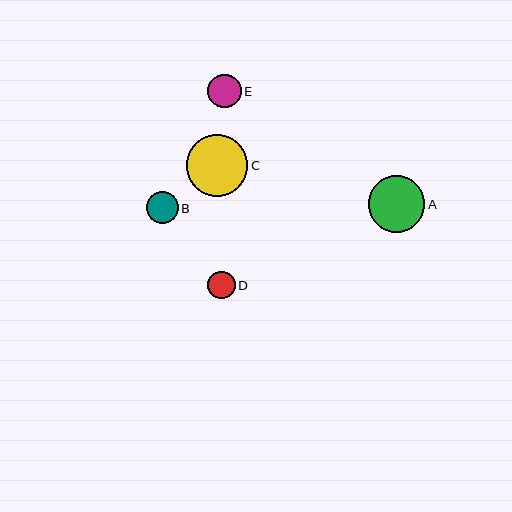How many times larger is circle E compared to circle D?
Circle E is approximately 1.2 times the size of circle D.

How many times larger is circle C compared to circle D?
Circle C is approximately 2.2 times the size of circle D.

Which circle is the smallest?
Circle D is the smallest with a size of approximately 28 pixels.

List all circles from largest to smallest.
From largest to smallest: C, A, E, B, D.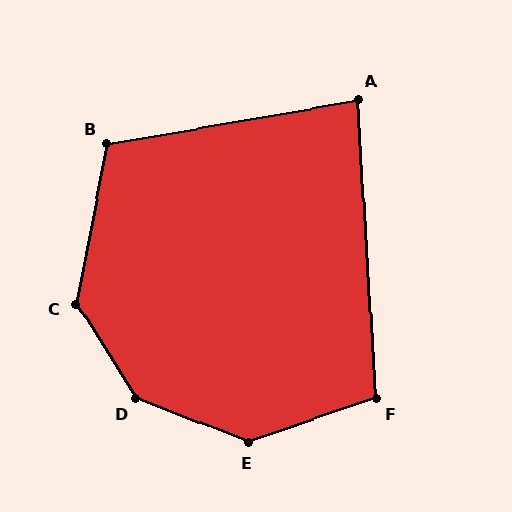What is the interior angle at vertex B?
Approximately 111 degrees (obtuse).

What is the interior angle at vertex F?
Approximately 105 degrees (obtuse).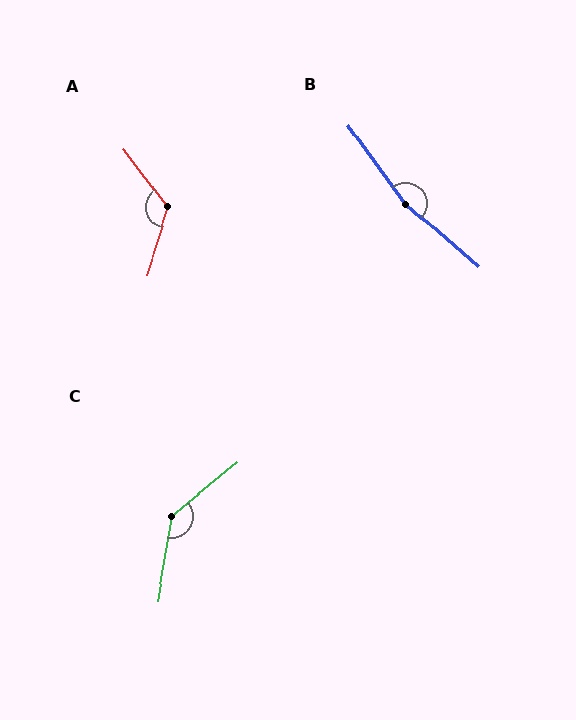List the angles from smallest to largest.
A (125°), C (138°), B (167°).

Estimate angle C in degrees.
Approximately 138 degrees.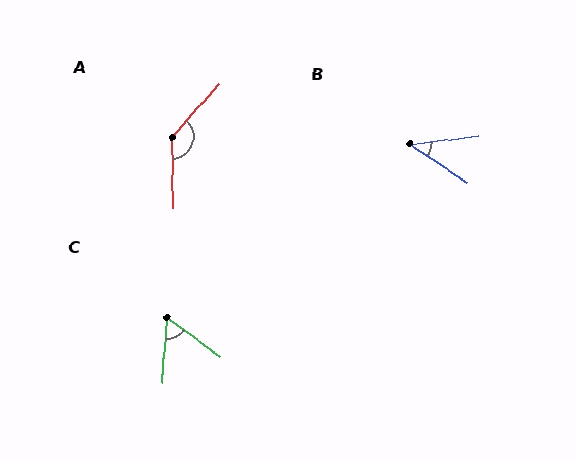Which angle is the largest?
A, at approximately 138 degrees.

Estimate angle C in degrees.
Approximately 57 degrees.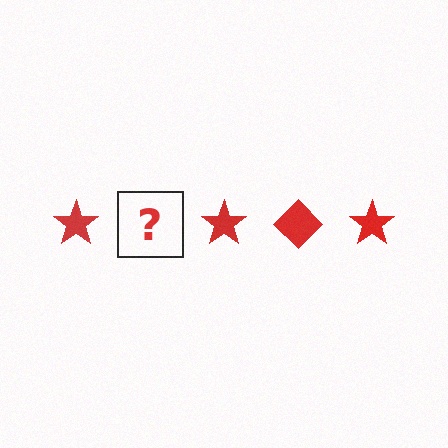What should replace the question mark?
The question mark should be replaced with a red diamond.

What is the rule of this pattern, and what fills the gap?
The rule is that the pattern cycles through star, diamond shapes in red. The gap should be filled with a red diamond.